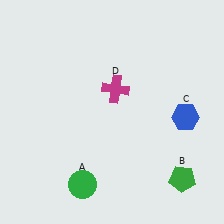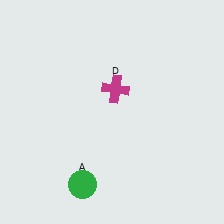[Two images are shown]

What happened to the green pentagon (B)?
The green pentagon (B) was removed in Image 2. It was in the bottom-right area of Image 1.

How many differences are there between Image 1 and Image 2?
There are 2 differences between the two images.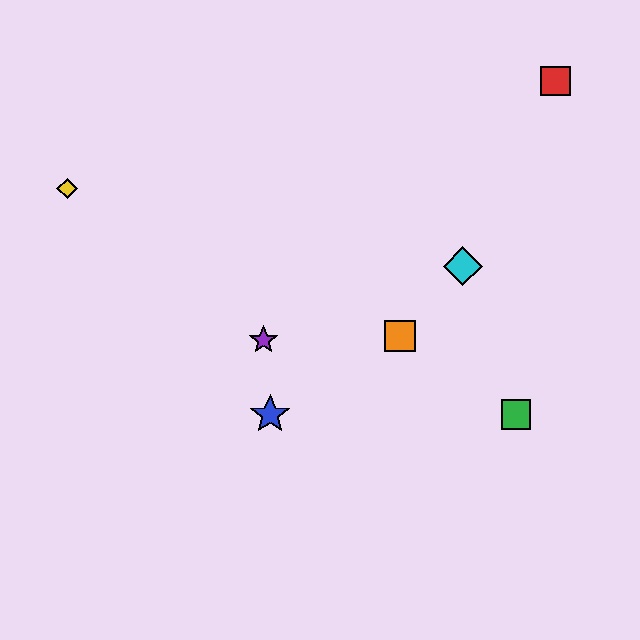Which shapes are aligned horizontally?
The blue star, the green square are aligned horizontally.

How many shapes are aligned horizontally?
2 shapes (the blue star, the green square) are aligned horizontally.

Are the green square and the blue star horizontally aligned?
Yes, both are at y≈414.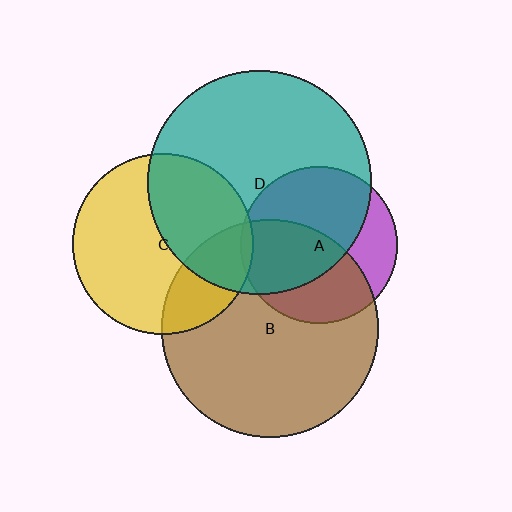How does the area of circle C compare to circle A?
Approximately 1.3 times.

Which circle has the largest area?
Circle D (teal).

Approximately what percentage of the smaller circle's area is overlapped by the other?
Approximately 50%.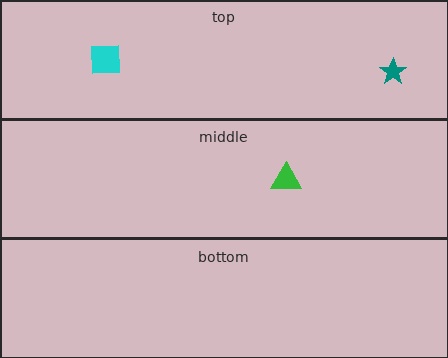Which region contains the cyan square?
The top region.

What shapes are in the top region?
The teal star, the cyan square.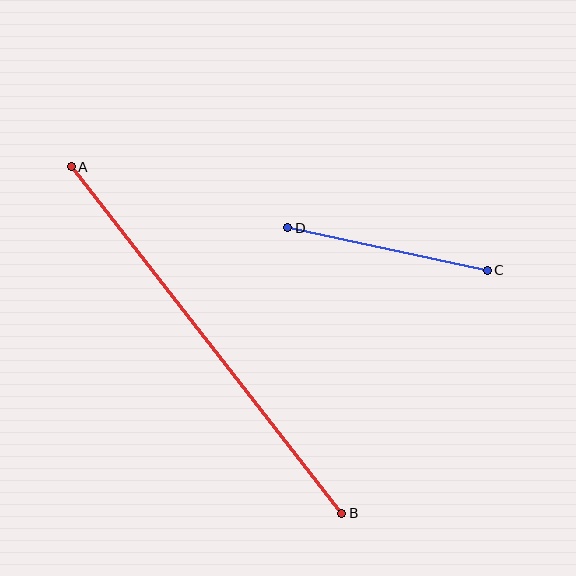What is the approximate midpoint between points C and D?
The midpoint is at approximately (388, 249) pixels.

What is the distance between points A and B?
The distance is approximately 440 pixels.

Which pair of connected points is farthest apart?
Points A and B are farthest apart.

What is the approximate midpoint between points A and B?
The midpoint is at approximately (206, 340) pixels.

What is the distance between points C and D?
The distance is approximately 204 pixels.